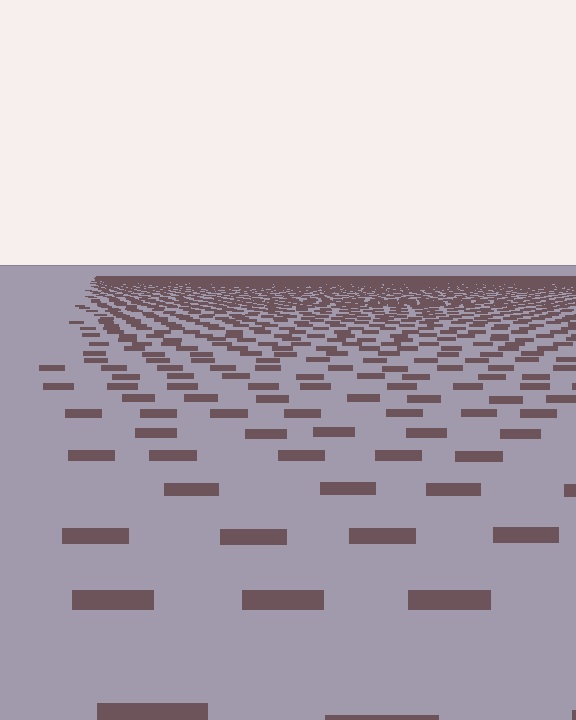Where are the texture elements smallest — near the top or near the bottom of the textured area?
Near the top.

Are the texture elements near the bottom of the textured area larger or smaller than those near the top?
Larger. Near the bottom, elements are closer to the viewer and appear at a bigger on-screen size.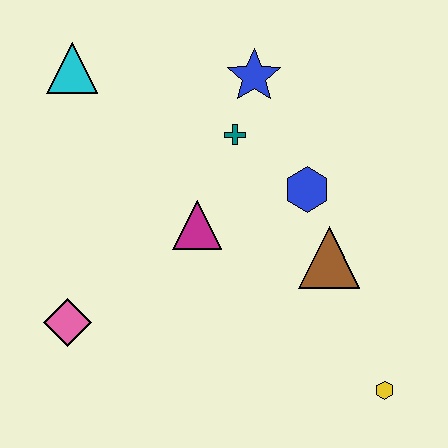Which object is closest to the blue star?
The teal cross is closest to the blue star.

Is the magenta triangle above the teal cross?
No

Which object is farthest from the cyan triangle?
The yellow hexagon is farthest from the cyan triangle.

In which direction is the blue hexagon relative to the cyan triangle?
The blue hexagon is to the right of the cyan triangle.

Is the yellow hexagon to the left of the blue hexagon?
No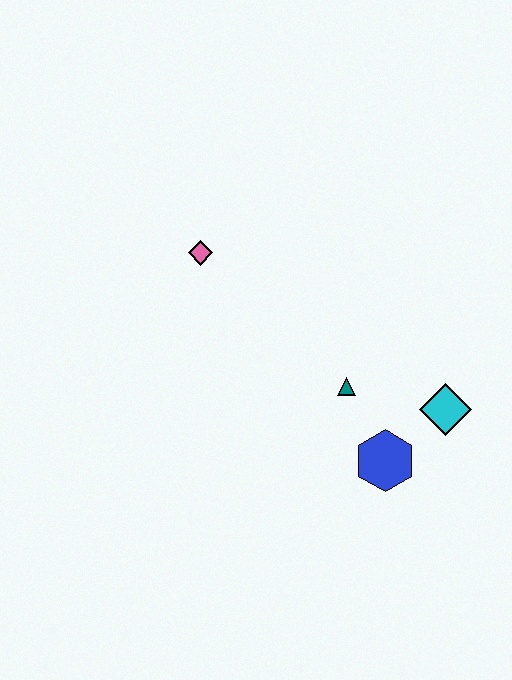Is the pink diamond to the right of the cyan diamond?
No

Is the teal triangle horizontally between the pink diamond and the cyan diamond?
Yes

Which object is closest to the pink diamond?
The teal triangle is closest to the pink diamond.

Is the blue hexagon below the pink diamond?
Yes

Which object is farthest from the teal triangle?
The pink diamond is farthest from the teal triangle.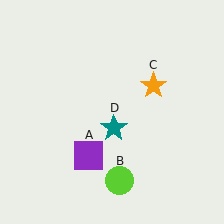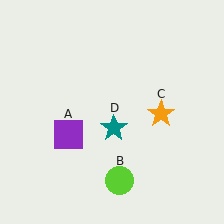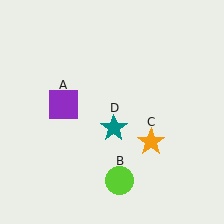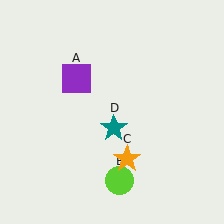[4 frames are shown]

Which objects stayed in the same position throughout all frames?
Lime circle (object B) and teal star (object D) remained stationary.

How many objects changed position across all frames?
2 objects changed position: purple square (object A), orange star (object C).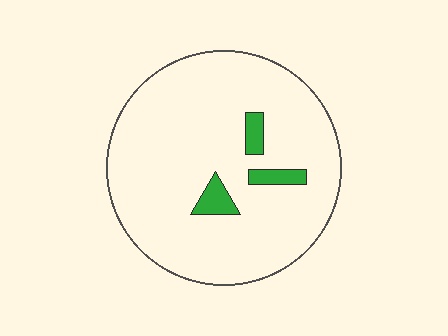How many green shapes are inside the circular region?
3.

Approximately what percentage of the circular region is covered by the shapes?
Approximately 5%.